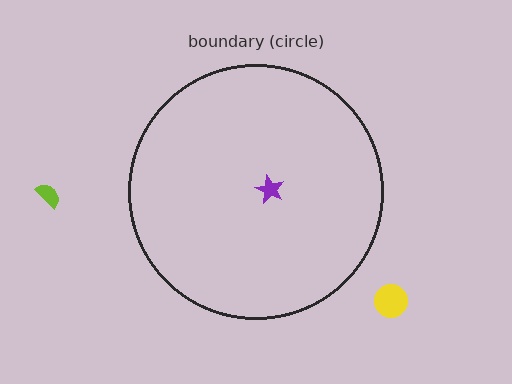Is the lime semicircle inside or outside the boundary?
Outside.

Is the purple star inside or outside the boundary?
Inside.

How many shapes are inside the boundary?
1 inside, 2 outside.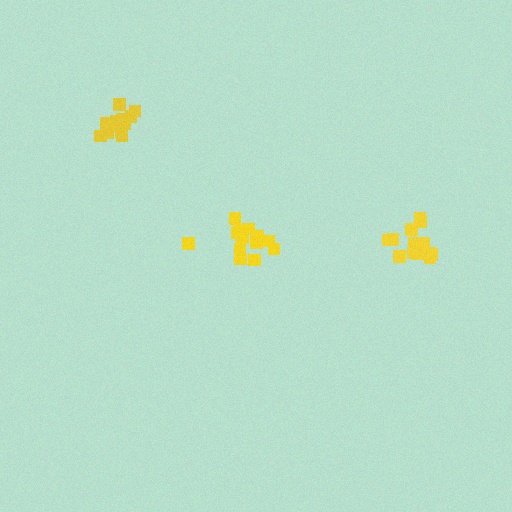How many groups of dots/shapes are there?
There are 3 groups.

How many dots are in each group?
Group 1: 13 dots, Group 2: 13 dots, Group 3: 14 dots (40 total).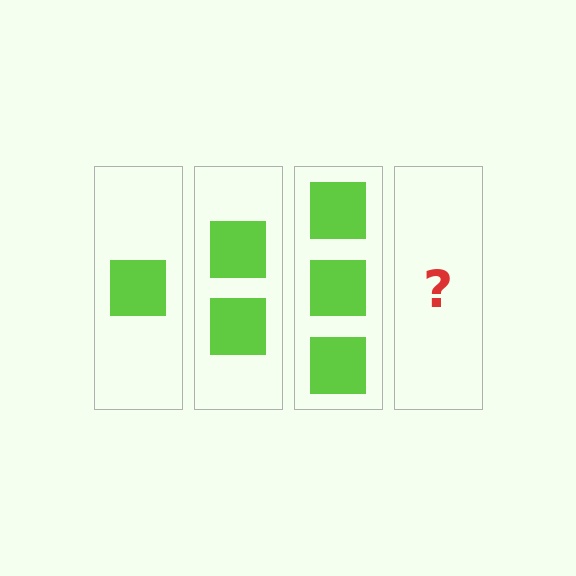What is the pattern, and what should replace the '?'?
The pattern is that each step adds one more square. The '?' should be 4 squares.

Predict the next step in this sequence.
The next step is 4 squares.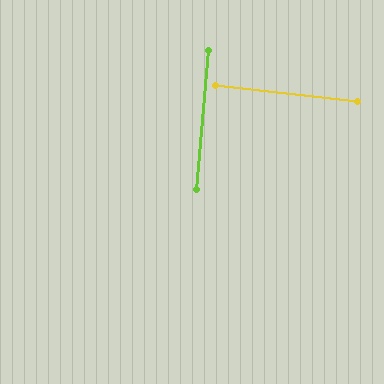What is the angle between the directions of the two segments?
Approximately 89 degrees.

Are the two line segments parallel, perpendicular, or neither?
Perpendicular — they meet at approximately 89°.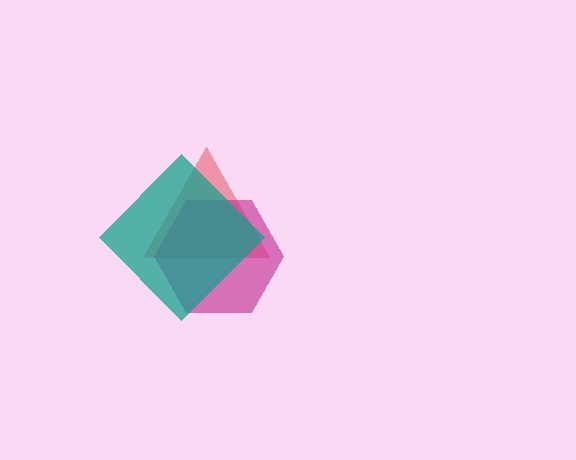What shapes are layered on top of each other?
The layered shapes are: a red triangle, a magenta hexagon, a teal diamond.